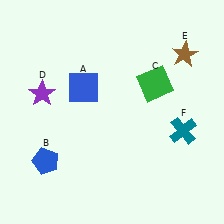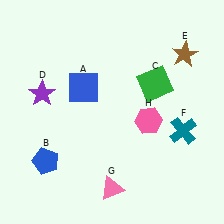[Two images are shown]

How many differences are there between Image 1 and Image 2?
There are 2 differences between the two images.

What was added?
A pink triangle (G), a pink hexagon (H) were added in Image 2.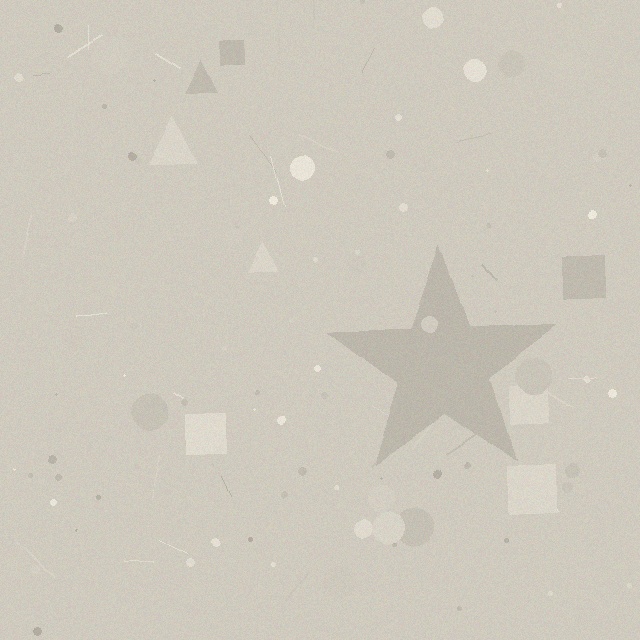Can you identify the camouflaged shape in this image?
The camouflaged shape is a star.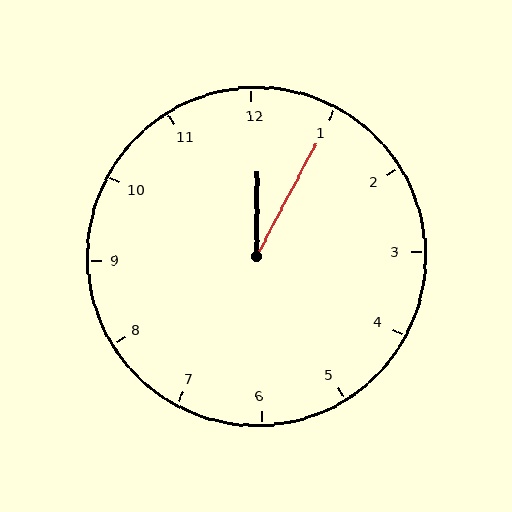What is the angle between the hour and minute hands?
Approximately 28 degrees.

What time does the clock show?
12:05.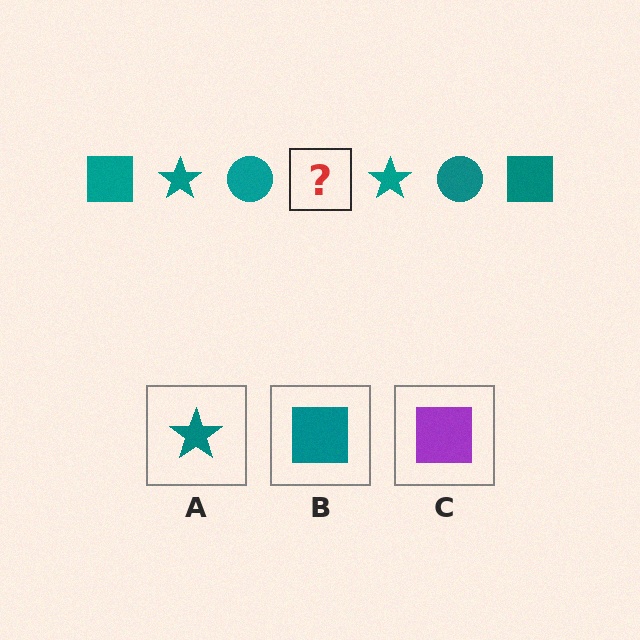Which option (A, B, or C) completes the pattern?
B.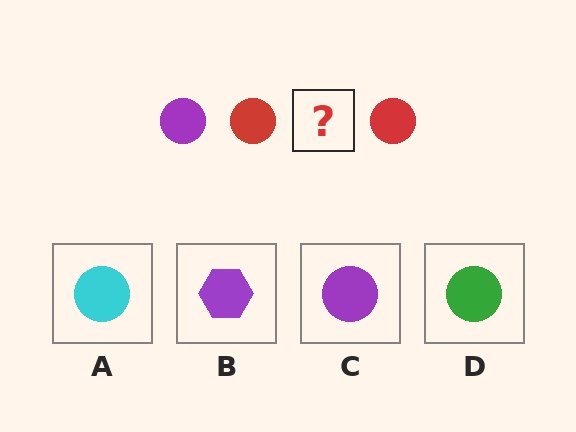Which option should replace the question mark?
Option C.